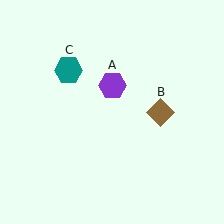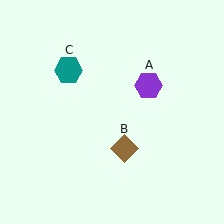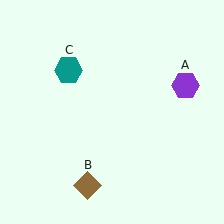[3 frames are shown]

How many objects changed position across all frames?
2 objects changed position: purple hexagon (object A), brown diamond (object B).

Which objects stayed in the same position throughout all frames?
Teal hexagon (object C) remained stationary.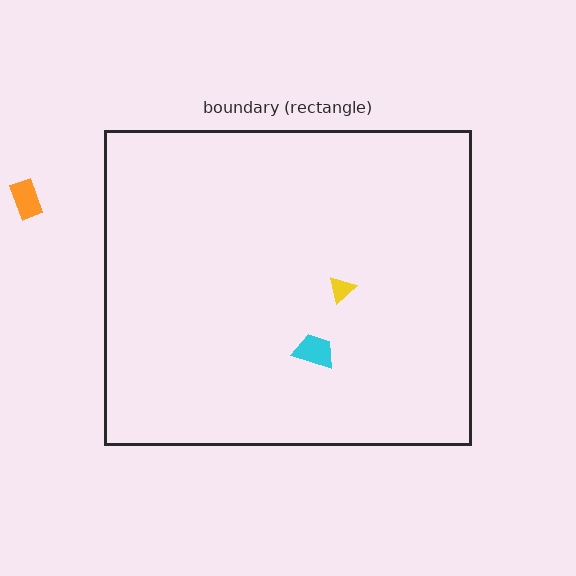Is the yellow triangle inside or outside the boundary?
Inside.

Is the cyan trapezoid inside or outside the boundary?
Inside.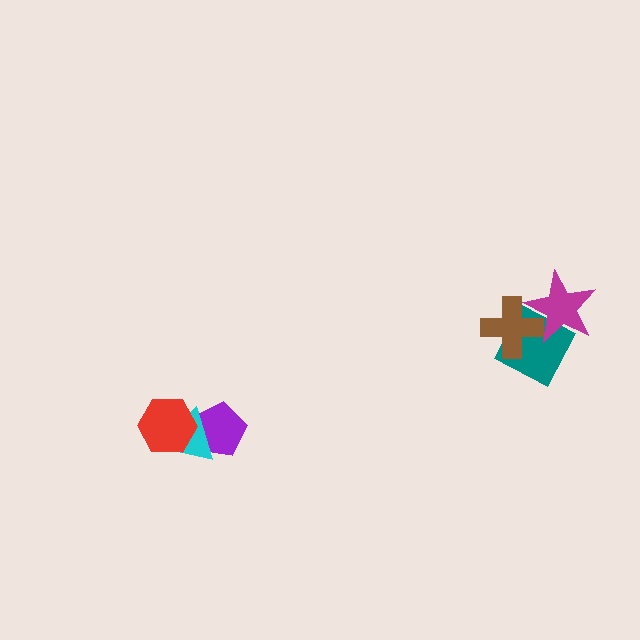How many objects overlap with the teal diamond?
2 objects overlap with the teal diamond.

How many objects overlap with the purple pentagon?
2 objects overlap with the purple pentagon.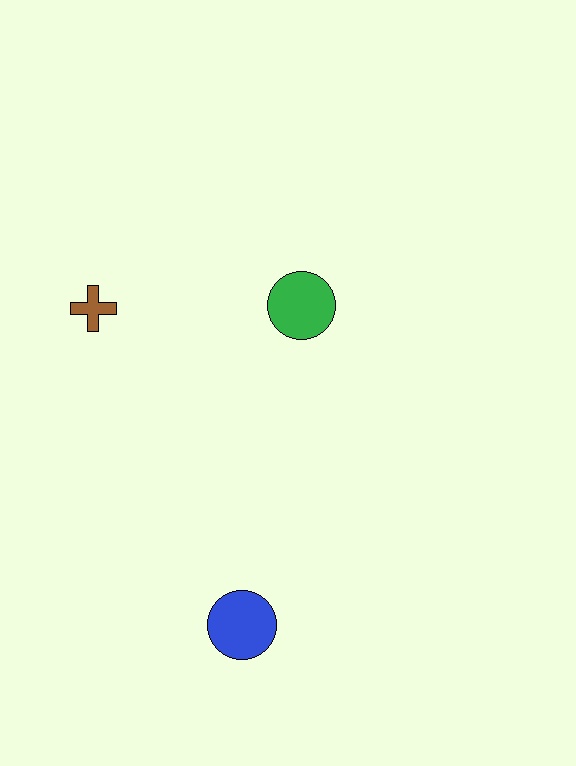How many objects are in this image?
There are 3 objects.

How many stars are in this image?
There are no stars.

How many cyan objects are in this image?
There are no cyan objects.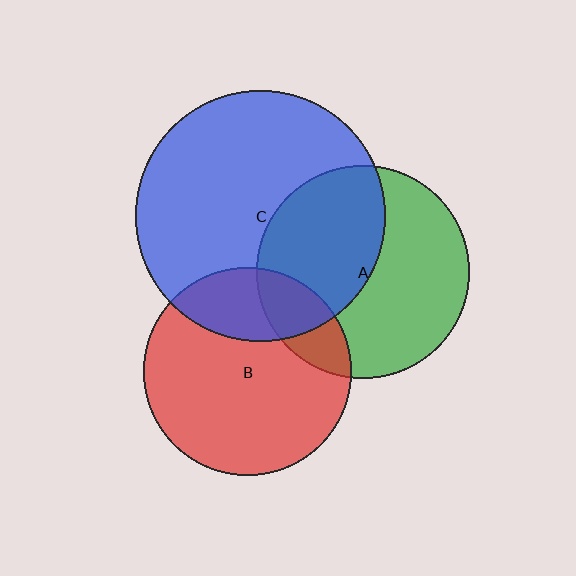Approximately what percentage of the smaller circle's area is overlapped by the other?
Approximately 45%.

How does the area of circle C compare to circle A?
Approximately 1.4 times.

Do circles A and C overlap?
Yes.